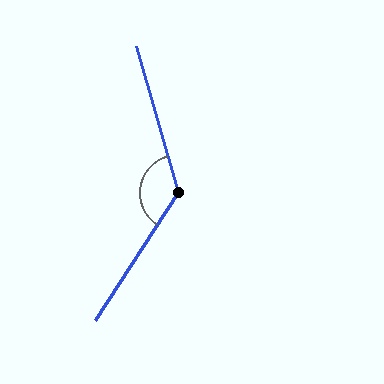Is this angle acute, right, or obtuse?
It is obtuse.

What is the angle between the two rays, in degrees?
Approximately 132 degrees.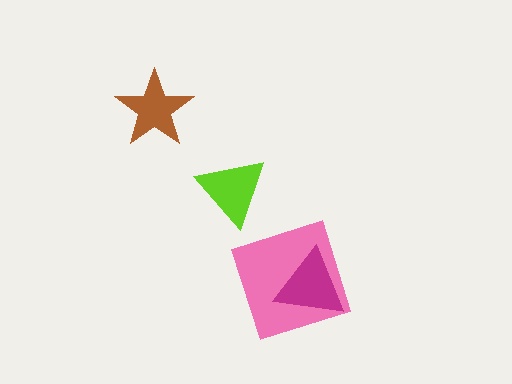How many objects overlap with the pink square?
1 object overlaps with the pink square.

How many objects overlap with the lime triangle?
0 objects overlap with the lime triangle.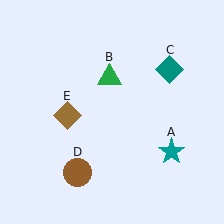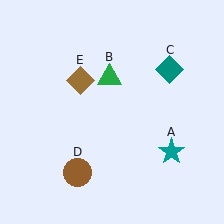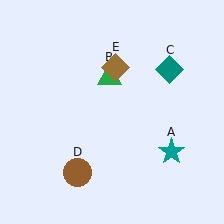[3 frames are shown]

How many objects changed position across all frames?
1 object changed position: brown diamond (object E).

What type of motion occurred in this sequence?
The brown diamond (object E) rotated clockwise around the center of the scene.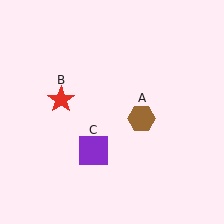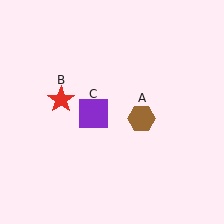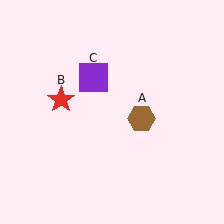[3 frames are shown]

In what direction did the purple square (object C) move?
The purple square (object C) moved up.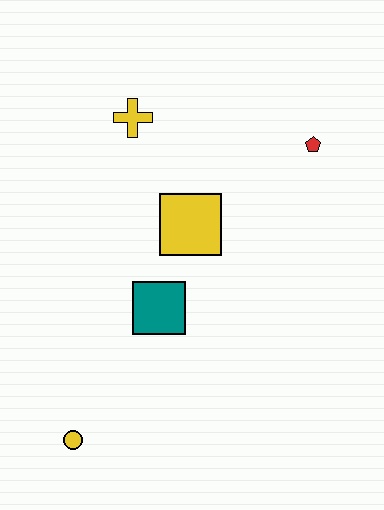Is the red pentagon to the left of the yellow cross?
No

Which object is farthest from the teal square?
The red pentagon is farthest from the teal square.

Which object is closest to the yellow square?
The teal square is closest to the yellow square.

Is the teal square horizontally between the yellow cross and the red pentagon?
Yes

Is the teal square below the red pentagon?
Yes